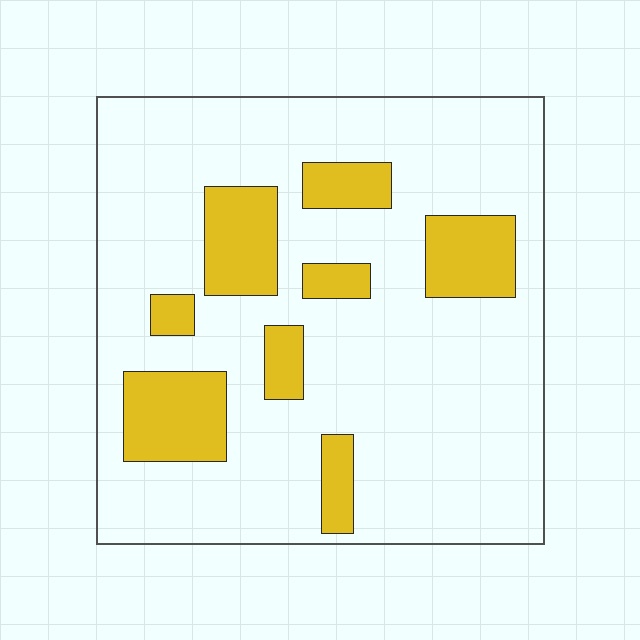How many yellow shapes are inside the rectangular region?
8.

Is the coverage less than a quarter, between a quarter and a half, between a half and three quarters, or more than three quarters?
Less than a quarter.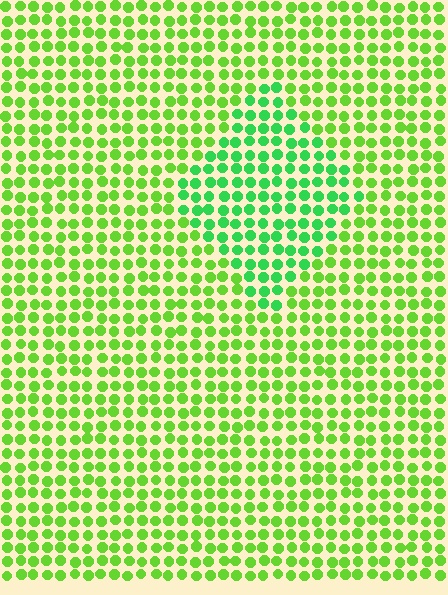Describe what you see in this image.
The image is filled with small lime elements in a uniform arrangement. A diamond-shaped region is visible where the elements are tinted to a slightly different hue, forming a subtle color boundary.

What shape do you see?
I see a diamond.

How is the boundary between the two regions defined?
The boundary is defined purely by a slight shift in hue (about 31 degrees). Spacing, size, and orientation are identical on both sides.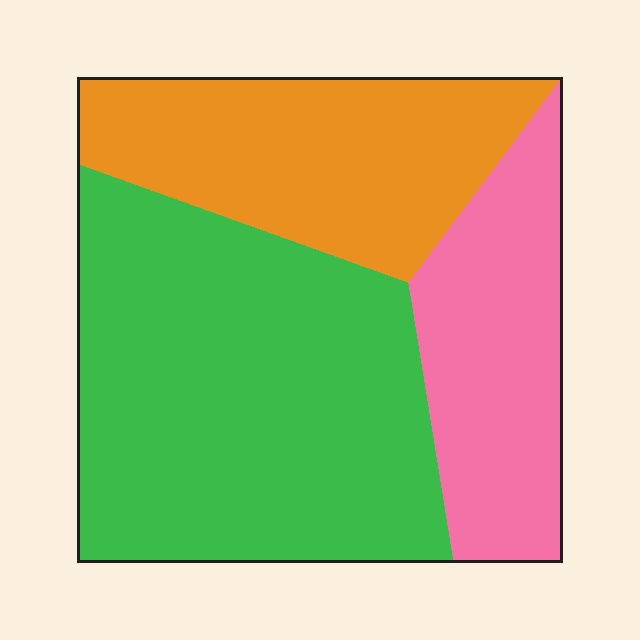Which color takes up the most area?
Green, at roughly 50%.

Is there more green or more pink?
Green.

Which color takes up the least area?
Pink, at roughly 20%.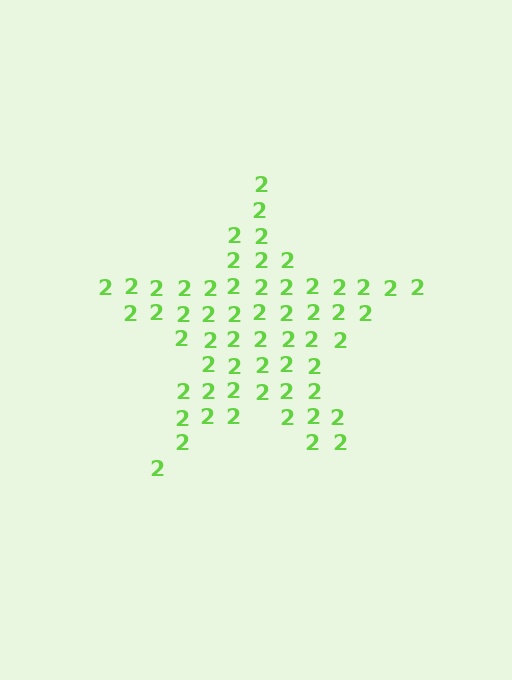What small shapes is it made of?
It is made of small digit 2's.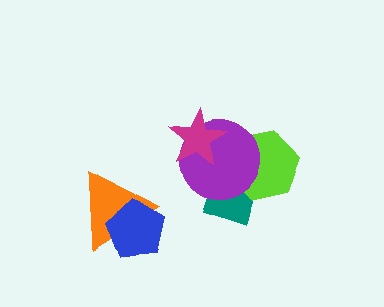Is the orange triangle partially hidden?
Yes, it is partially covered by another shape.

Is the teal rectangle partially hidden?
Yes, it is partially covered by another shape.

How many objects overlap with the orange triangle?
1 object overlaps with the orange triangle.